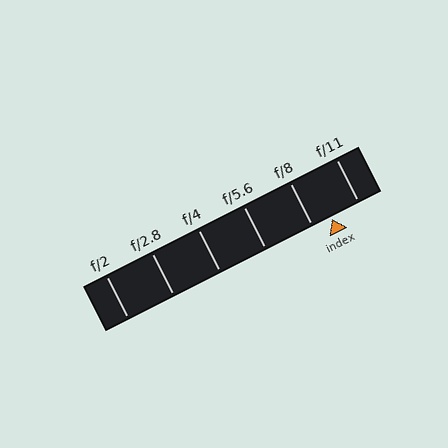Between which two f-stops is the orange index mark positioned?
The index mark is between f/8 and f/11.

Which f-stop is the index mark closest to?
The index mark is closest to f/8.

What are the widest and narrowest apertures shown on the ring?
The widest aperture shown is f/2 and the narrowest is f/11.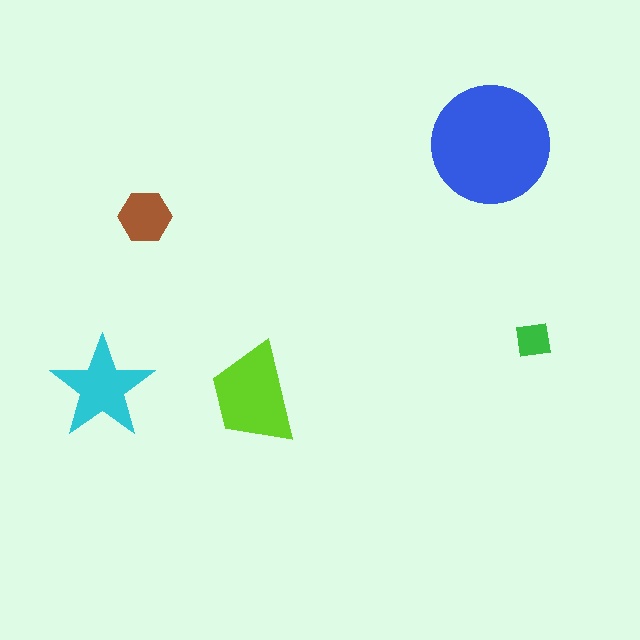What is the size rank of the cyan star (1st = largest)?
3rd.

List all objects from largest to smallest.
The blue circle, the lime trapezoid, the cyan star, the brown hexagon, the green square.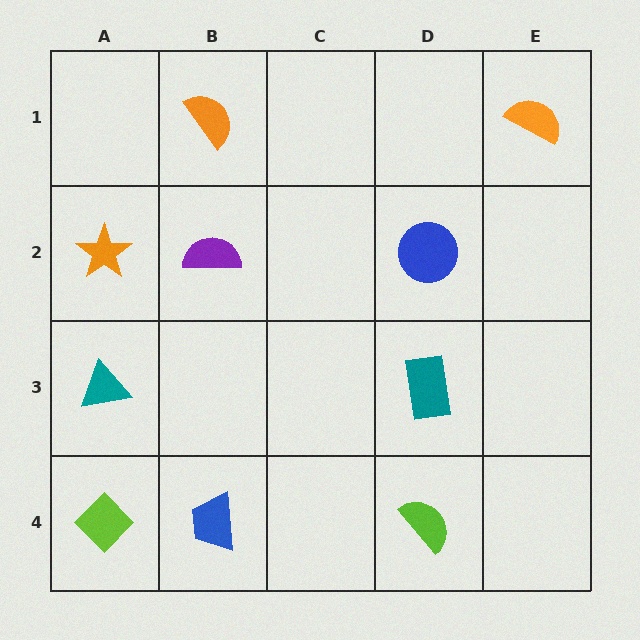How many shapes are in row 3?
2 shapes.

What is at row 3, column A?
A teal triangle.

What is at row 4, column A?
A lime diamond.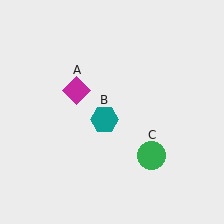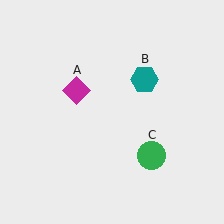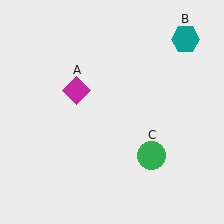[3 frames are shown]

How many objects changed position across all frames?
1 object changed position: teal hexagon (object B).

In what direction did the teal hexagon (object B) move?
The teal hexagon (object B) moved up and to the right.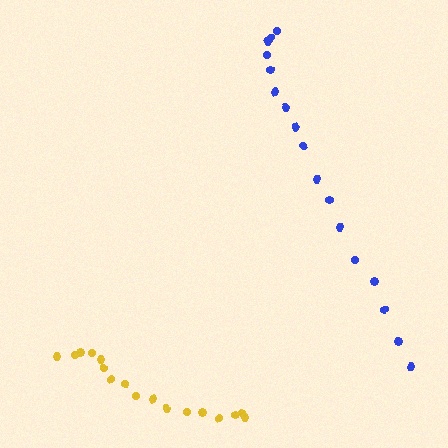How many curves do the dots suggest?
There are 2 distinct paths.